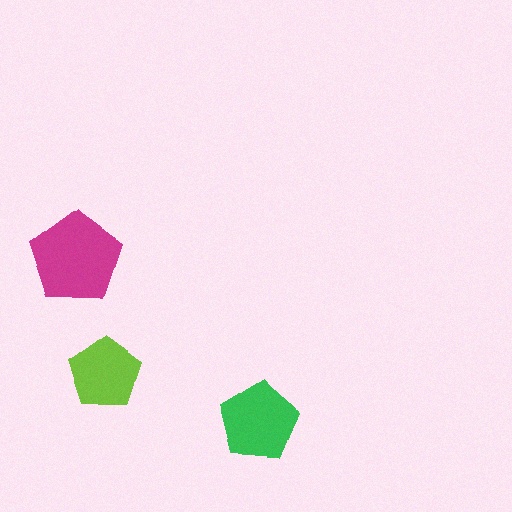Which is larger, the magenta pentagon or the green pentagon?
The magenta one.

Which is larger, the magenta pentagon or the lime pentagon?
The magenta one.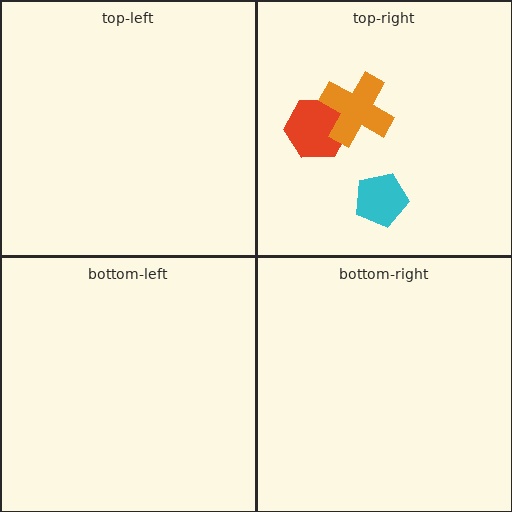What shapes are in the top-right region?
The cyan pentagon, the red hexagon, the orange cross.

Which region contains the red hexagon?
The top-right region.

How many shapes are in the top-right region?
3.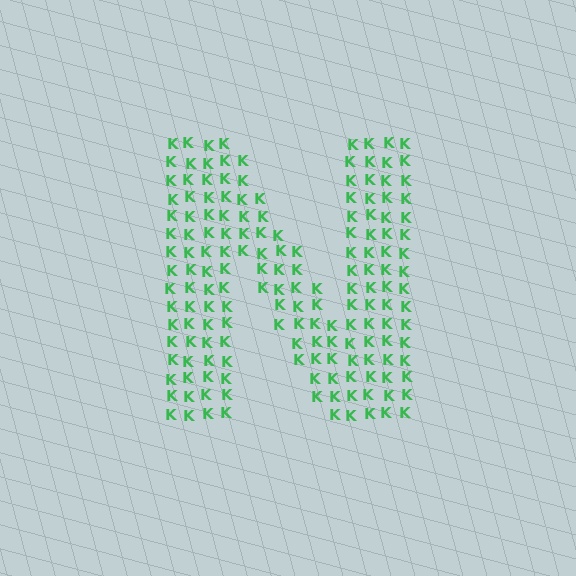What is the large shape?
The large shape is the letter N.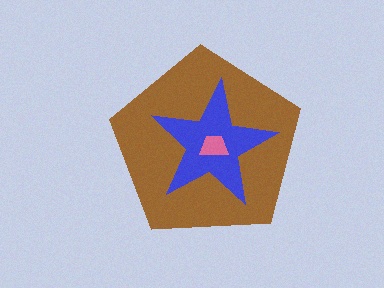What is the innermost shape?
The pink trapezoid.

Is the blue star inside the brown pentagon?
Yes.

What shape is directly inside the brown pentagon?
The blue star.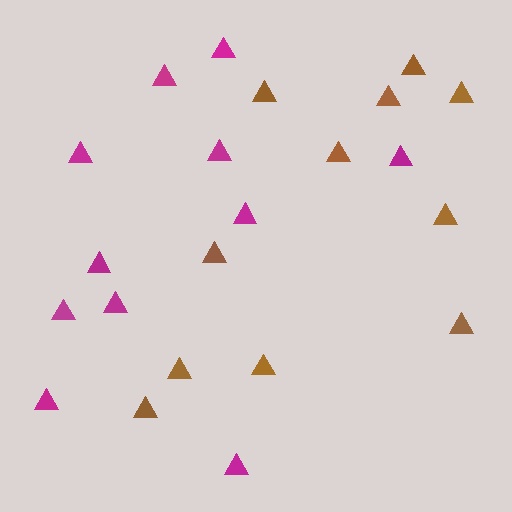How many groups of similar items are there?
There are 2 groups: one group of brown triangles (11) and one group of magenta triangles (11).